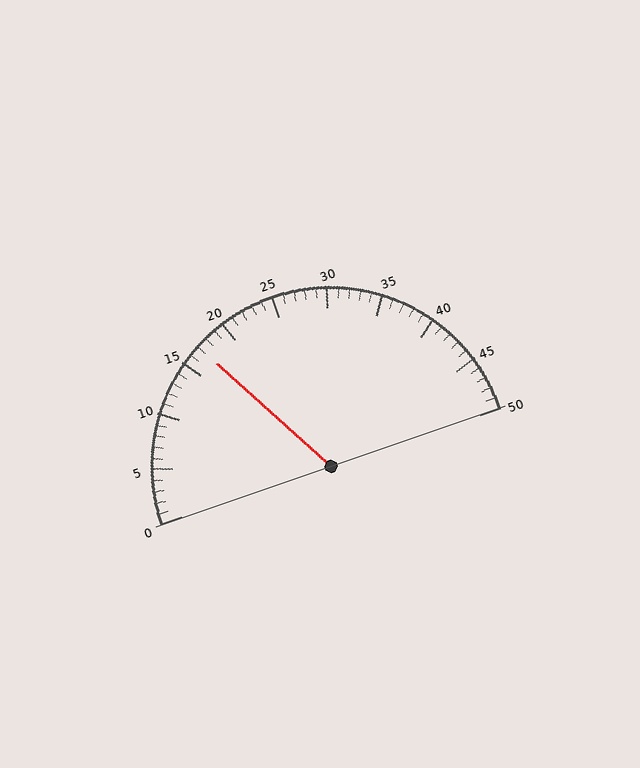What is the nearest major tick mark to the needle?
The nearest major tick mark is 15.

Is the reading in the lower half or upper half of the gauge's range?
The reading is in the lower half of the range (0 to 50).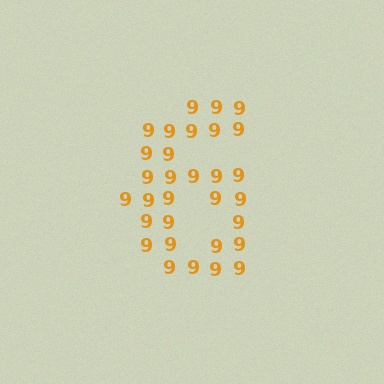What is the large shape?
The large shape is the digit 6.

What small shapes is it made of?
It is made of small digit 9's.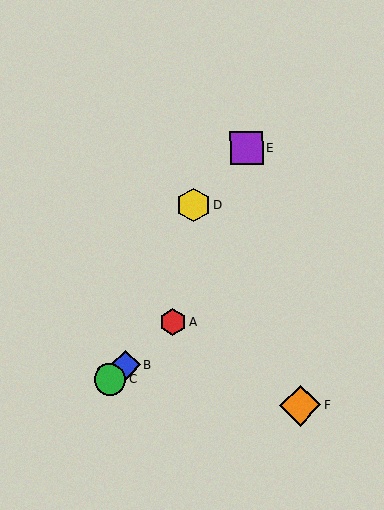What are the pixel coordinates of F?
Object F is at (300, 406).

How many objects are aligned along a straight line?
3 objects (A, B, C) are aligned along a straight line.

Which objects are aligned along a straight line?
Objects A, B, C are aligned along a straight line.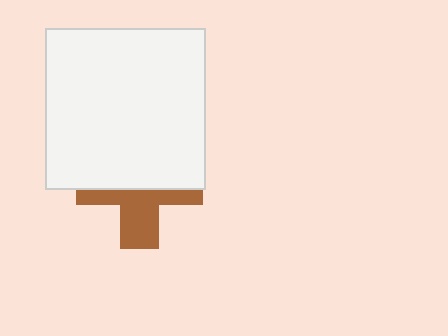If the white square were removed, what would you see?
You would see the complete brown cross.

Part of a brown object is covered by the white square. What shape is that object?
It is a cross.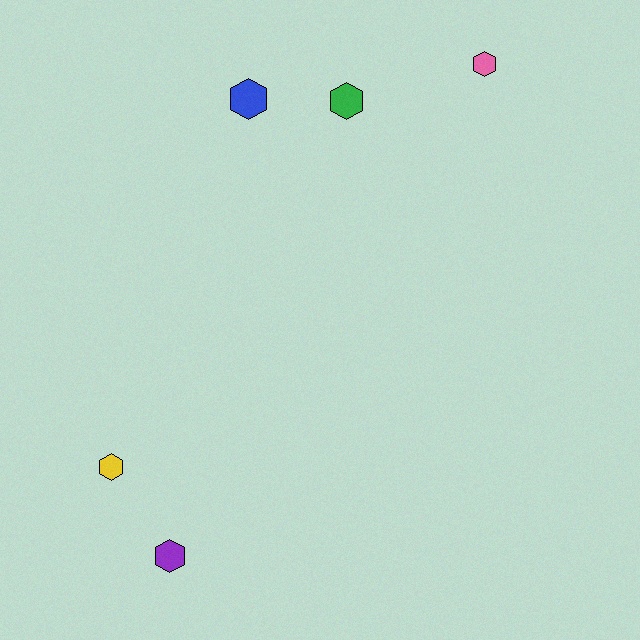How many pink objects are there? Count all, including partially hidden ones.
There is 1 pink object.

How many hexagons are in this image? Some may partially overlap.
There are 5 hexagons.